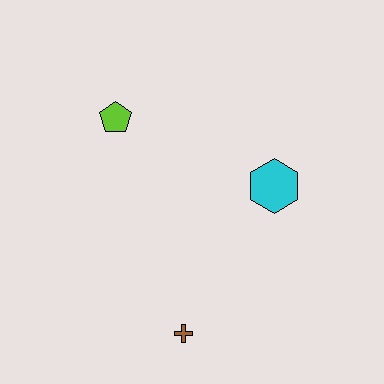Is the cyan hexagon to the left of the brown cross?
No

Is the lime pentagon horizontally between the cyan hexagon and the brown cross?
No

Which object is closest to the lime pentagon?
The cyan hexagon is closest to the lime pentagon.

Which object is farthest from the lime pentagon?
The brown cross is farthest from the lime pentagon.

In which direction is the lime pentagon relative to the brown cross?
The lime pentagon is above the brown cross.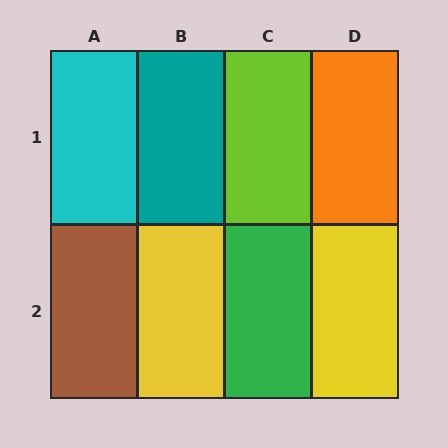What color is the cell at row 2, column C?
Green.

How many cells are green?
1 cell is green.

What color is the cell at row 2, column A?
Brown.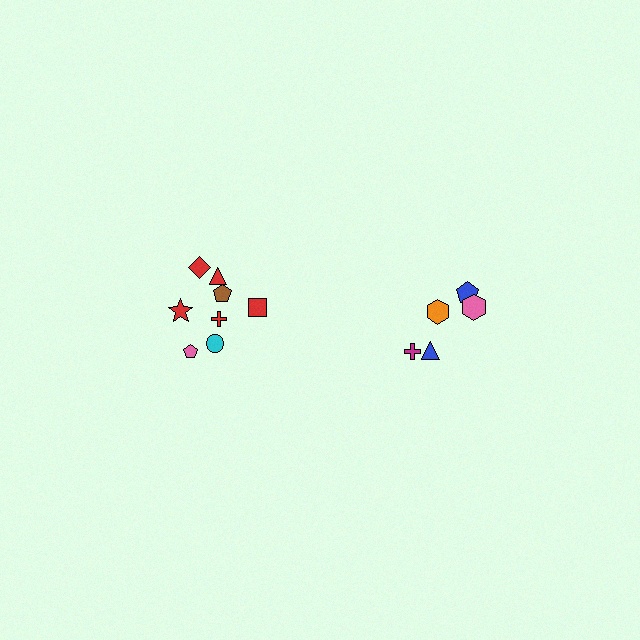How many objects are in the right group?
There are 5 objects.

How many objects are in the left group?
There are 8 objects.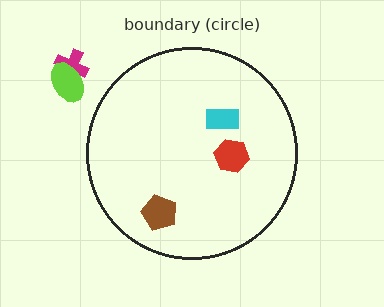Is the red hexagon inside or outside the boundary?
Inside.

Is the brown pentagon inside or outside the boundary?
Inside.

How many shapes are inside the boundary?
3 inside, 2 outside.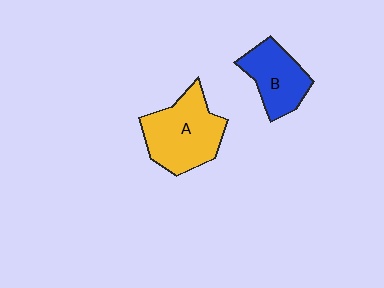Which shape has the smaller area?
Shape B (blue).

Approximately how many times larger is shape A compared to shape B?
Approximately 1.4 times.